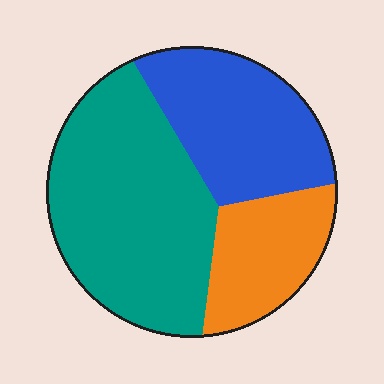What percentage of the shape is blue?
Blue takes up about one third (1/3) of the shape.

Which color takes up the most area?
Teal, at roughly 50%.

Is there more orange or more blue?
Blue.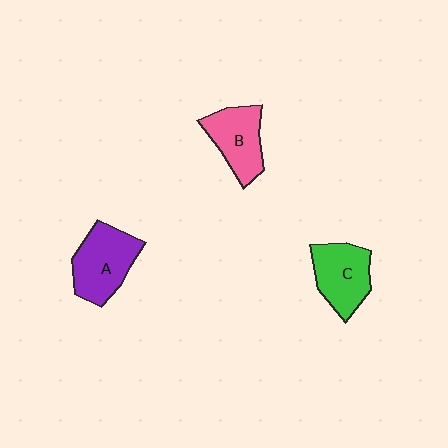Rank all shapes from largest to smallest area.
From largest to smallest: A (purple), C (green), B (pink).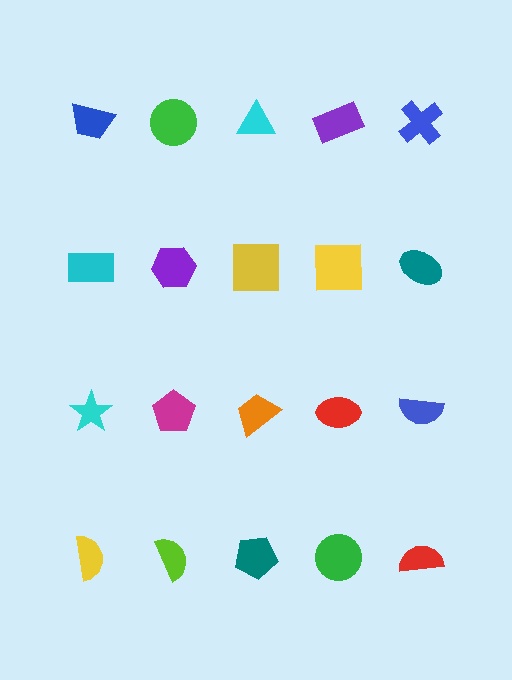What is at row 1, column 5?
A blue cross.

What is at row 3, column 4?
A red ellipse.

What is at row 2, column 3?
A yellow square.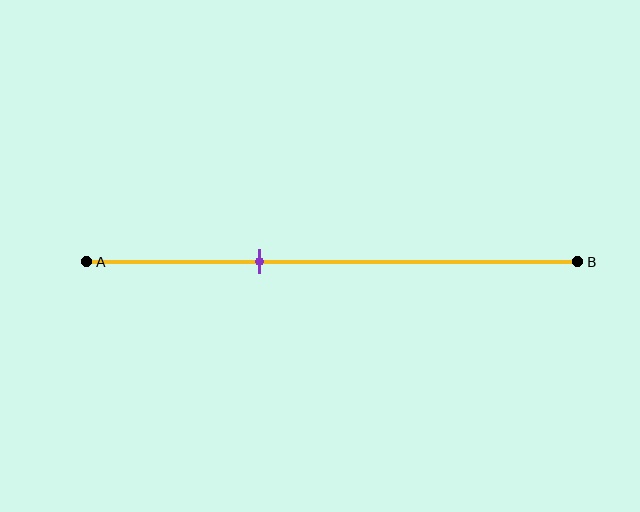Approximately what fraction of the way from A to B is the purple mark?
The purple mark is approximately 35% of the way from A to B.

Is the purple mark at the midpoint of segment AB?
No, the mark is at about 35% from A, not at the 50% midpoint.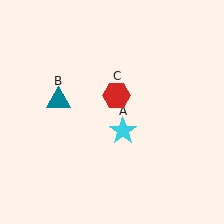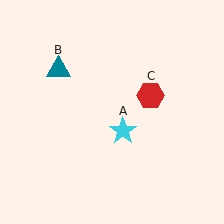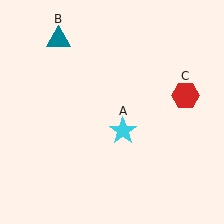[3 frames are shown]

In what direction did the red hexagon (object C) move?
The red hexagon (object C) moved right.